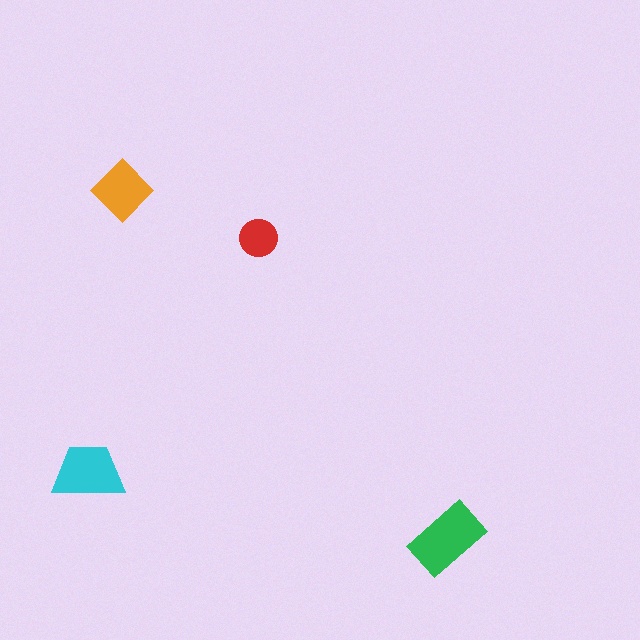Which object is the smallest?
The red circle.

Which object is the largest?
The green rectangle.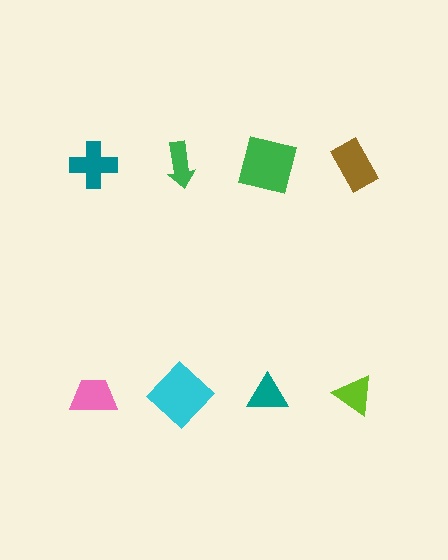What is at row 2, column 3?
A teal triangle.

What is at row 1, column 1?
A teal cross.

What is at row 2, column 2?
A cyan diamond.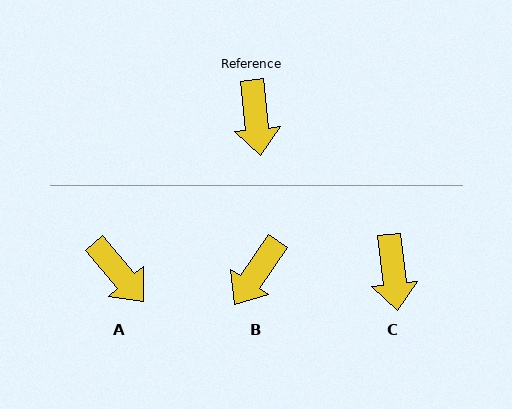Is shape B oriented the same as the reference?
No, it is off by about 41 degrees.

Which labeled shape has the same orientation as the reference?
C.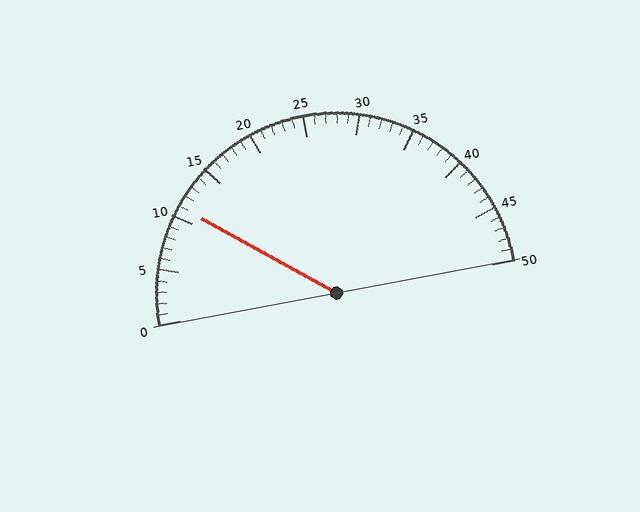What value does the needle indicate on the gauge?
The needle indicates approximately 11.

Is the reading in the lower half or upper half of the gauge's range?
The reading is in the lower half of the range (0 to 50).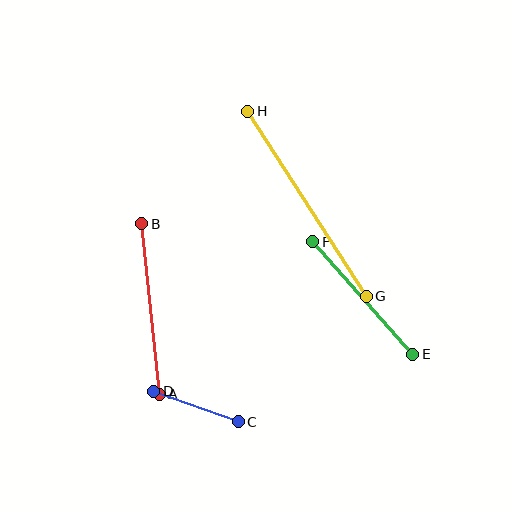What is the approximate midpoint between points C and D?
The midpoint is at approximately (196, 406) pixels.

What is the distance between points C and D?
The distance is approximately 90 pixels.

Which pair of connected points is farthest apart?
Points G and H are farthest apart.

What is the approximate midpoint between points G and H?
The midpoint is at approximately (307, 204) pixels.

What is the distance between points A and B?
The distance is approximately 171 pixels.